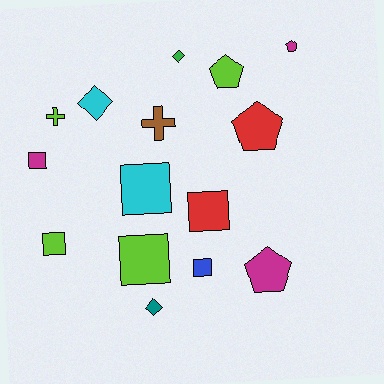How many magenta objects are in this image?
There are 3 magenta objects.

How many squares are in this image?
There are 6 squares.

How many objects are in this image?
There are 15 objects.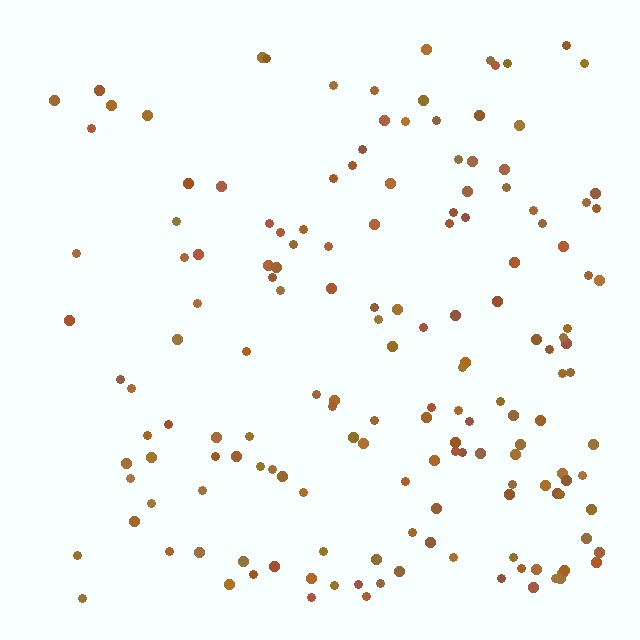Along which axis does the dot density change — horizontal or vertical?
Horizontal.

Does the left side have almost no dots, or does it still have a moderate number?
Still a moderate number, just noticeably fewer than the right.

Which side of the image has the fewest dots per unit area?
The left.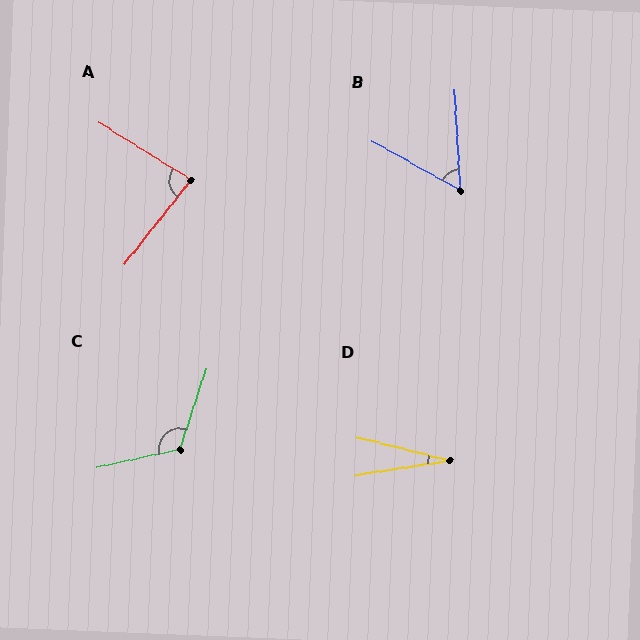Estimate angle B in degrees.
Approximately 58 degrees.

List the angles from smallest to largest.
D (23°), B (58°), A (84°), C (120°).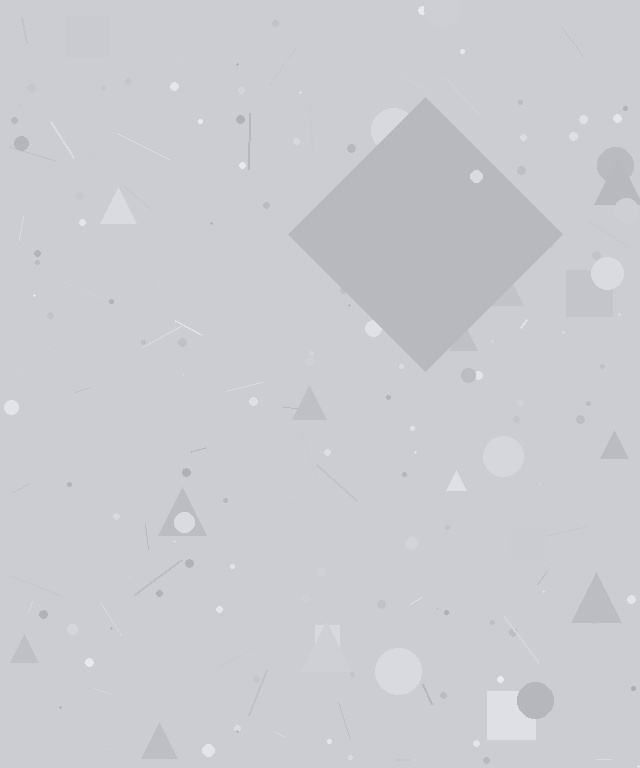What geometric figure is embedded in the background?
A diamond is embedded in the background.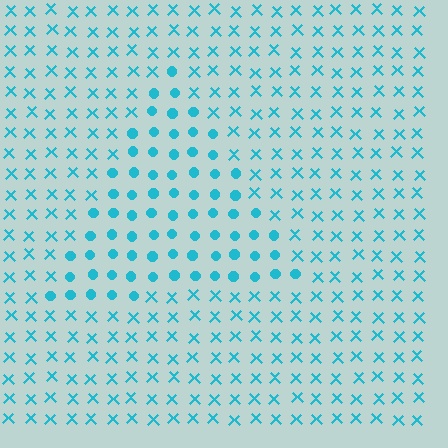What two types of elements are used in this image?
The image uses circles inside the triangle region and X marks outside it.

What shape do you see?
I see a triangle.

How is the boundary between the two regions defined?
The boundary is defined by a change in element shape: circles inside vs. X marks outside. All elements share the same color and spacing.